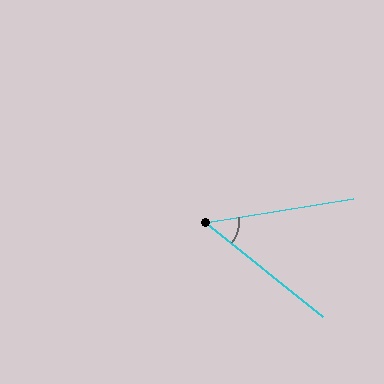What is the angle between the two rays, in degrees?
Approximately 48 degrees.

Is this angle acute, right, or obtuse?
It is acute.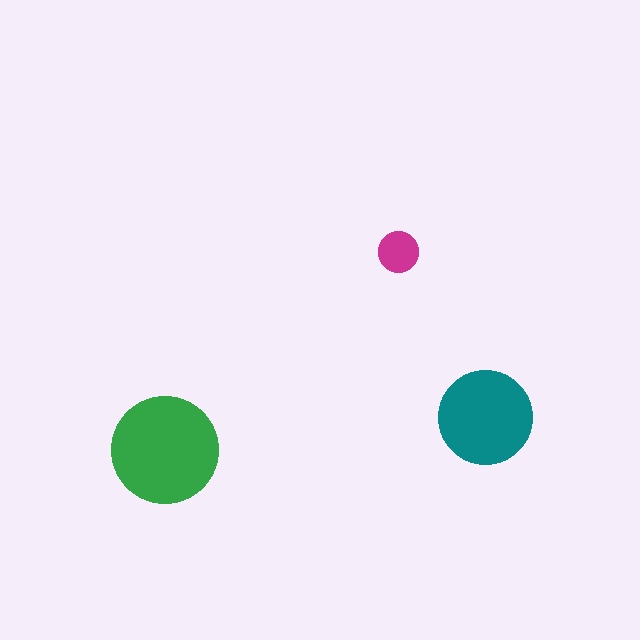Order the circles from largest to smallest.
the green one, the teal one, the magenta one.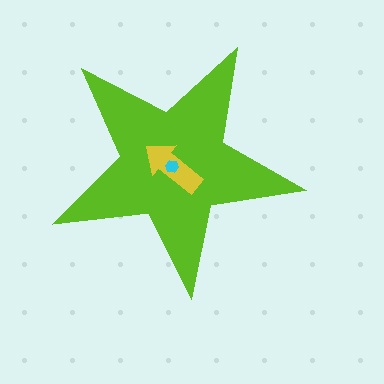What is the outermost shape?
The lime star.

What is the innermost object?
The cyan hexagon.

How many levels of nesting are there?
3.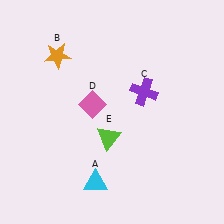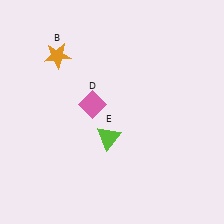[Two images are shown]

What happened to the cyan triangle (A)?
The cyan triangle (A) was removed in Image 2. It was in the bottom-left area of Image 1.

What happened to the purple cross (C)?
The purple cross (C) was removed in Image 2. It was in the top-right area of Image 1.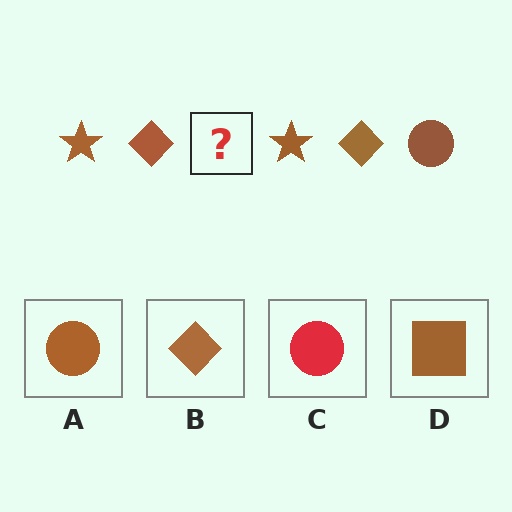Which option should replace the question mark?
Option A.